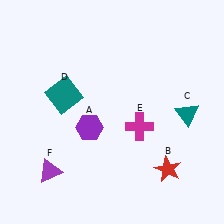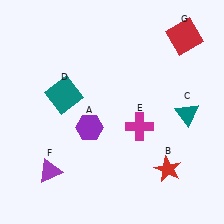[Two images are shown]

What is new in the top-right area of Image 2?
A red square (G) was added in the top-right area of Image 2.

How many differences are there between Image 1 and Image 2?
There is 1 difference between the two images.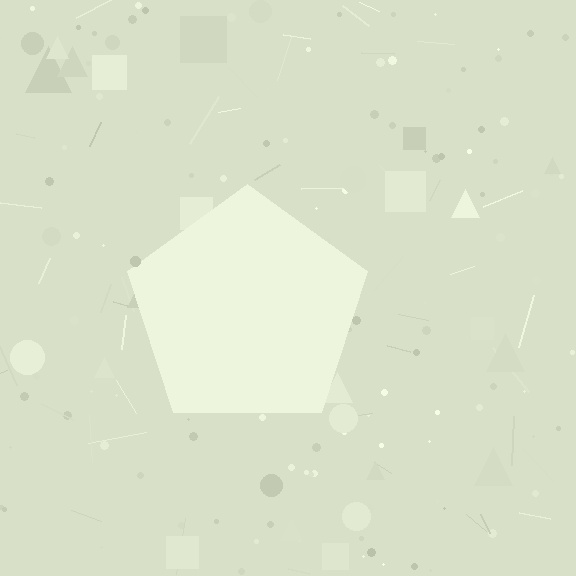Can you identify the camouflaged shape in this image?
The camouflaged shape is a pentagon.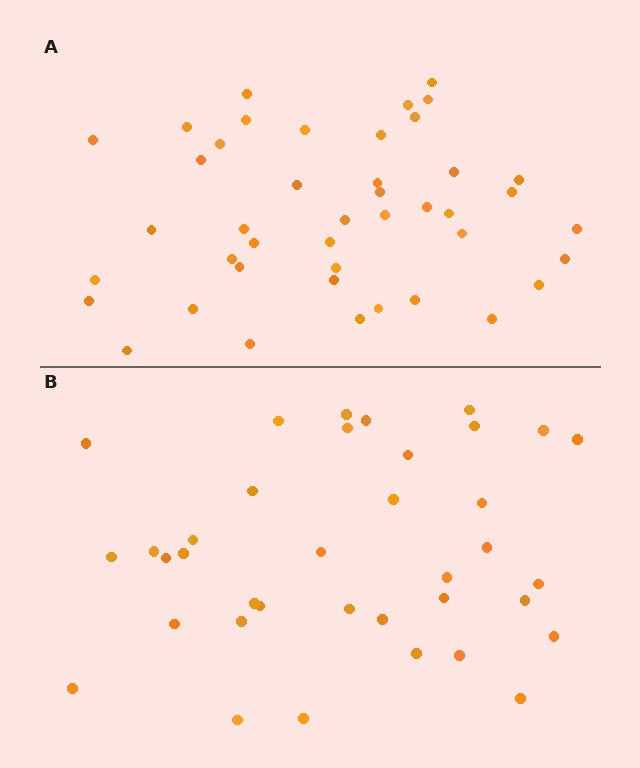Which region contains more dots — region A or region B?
Region A (the top region) has more dots.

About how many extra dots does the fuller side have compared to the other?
Region A has about 6 more dots than region B.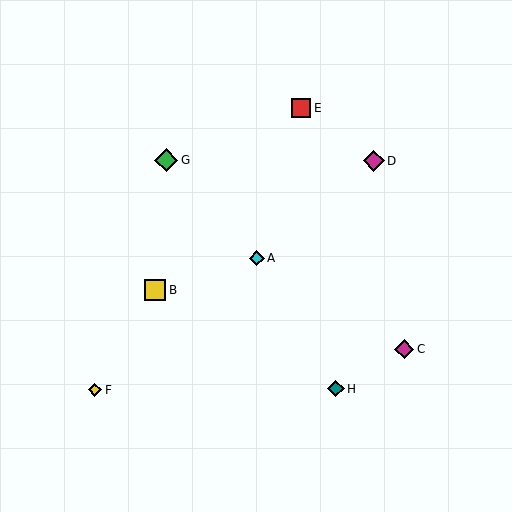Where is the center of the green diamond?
The center of the green diamond is at (166, 160).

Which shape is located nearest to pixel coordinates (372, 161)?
The magenta diamond (labeled D) at (374, 161) is nearest to that location.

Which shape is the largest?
The green diamond (labeled G) is the largest.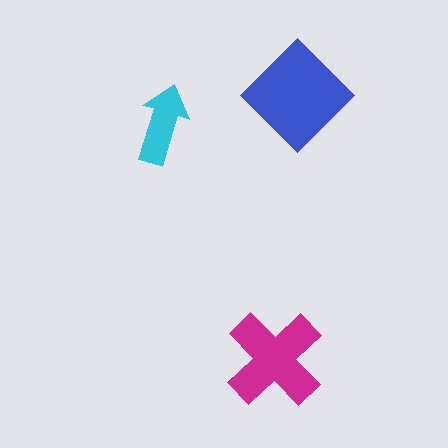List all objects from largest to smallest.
The blue diamond, the magenta cross, the cyan arrow.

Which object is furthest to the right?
The blue diamond is rightmost.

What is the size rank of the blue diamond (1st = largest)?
1st.